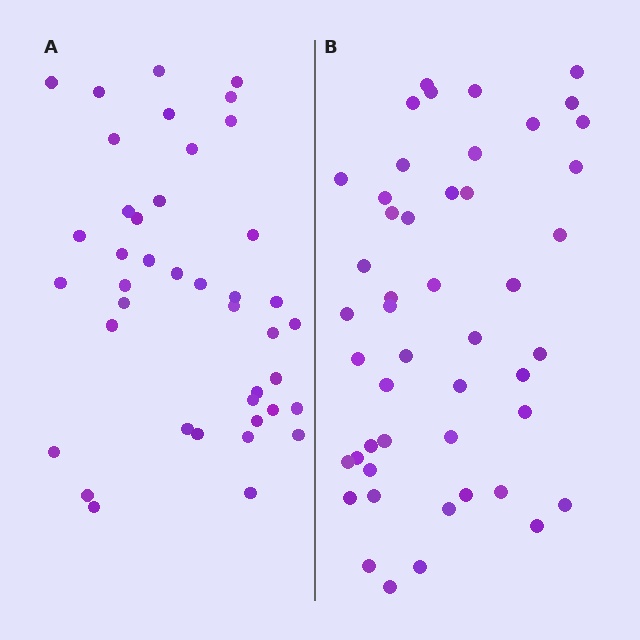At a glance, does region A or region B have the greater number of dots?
Region B (the right region) has more dots.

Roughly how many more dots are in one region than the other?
Region B has roughly 8 or so more dots than region A.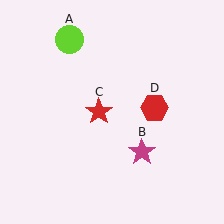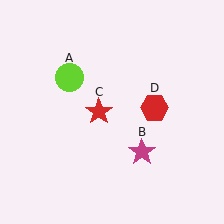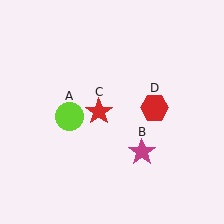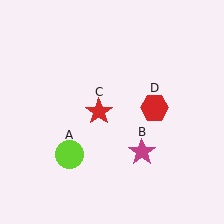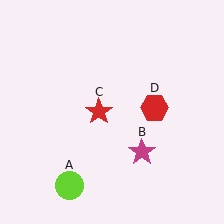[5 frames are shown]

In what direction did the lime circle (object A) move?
The lime circle (object A) moved down.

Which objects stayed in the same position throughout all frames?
Magenta star (object B) and red star (object C) and red hexagon (object D) remained stationary.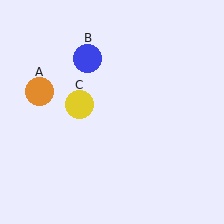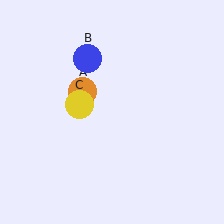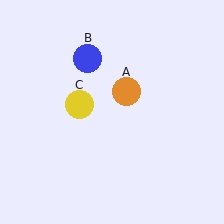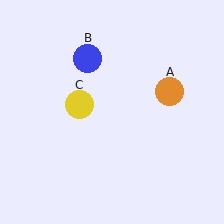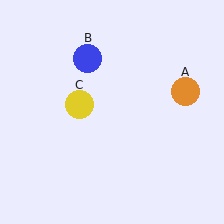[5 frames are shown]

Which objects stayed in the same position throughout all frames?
Blue circle (object B) and yellow circle (object C) remained stationary.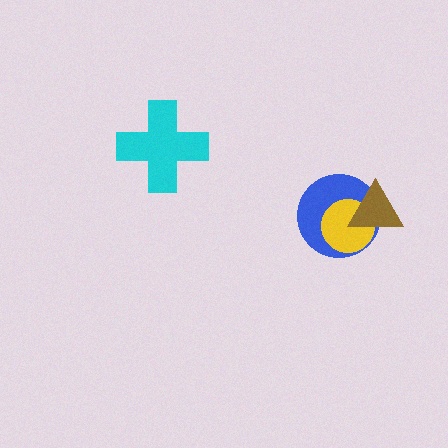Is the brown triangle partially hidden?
No, no other shape covers it.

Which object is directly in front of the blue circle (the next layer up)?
The yellow circle is directly in front of the blue circle.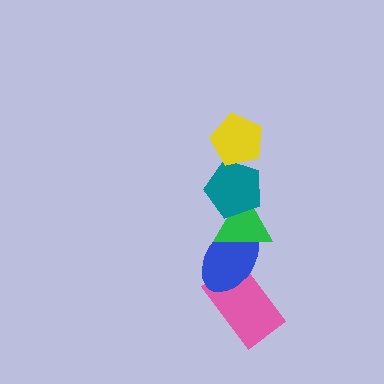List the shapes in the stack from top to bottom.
From top to bottom: the yellow pentagon, the teal pentagon, the green triangle, the blue ellipse, the pink rectangle.